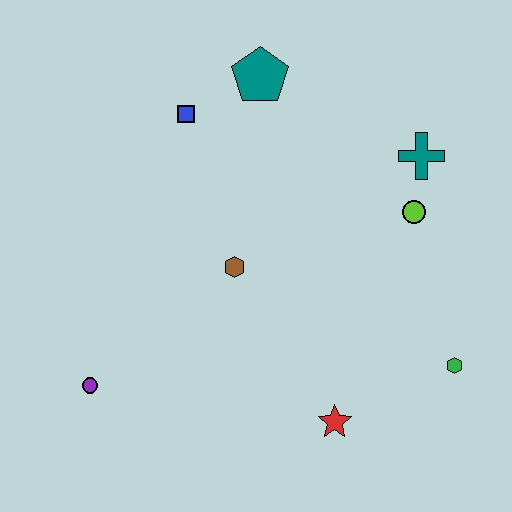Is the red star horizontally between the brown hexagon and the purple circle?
No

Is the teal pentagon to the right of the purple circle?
Yes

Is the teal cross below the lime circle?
No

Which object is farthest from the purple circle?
The teal cross is farthest from the purple circle.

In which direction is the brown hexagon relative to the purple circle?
The brown hexagon is to the right of the purple circle.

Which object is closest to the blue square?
The teal pentagon is closest to the blue square.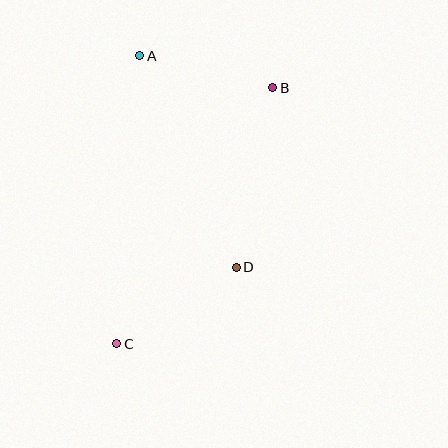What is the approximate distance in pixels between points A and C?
The distance between A and C is approximately 289 pixels.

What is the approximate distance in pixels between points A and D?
The distance between A and D is approximately 232 pixels.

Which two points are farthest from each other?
Points B and C are farthest from each other.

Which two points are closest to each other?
Points A and B are closest to each other.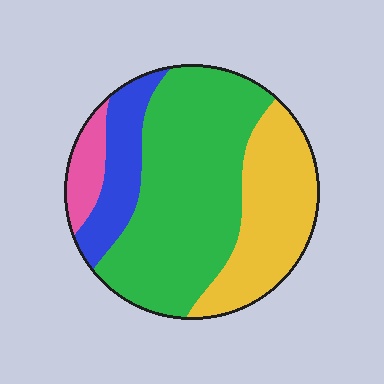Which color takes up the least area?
Pink, at roughly 5%.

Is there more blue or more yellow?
Yellow.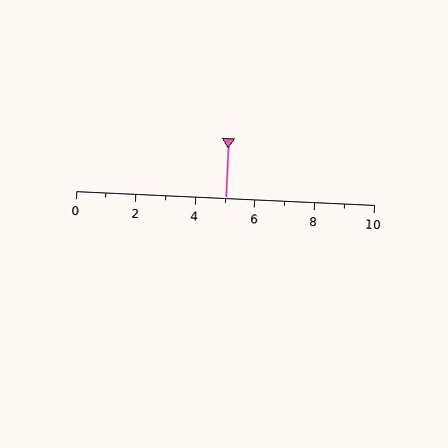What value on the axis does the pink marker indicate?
The marker indicates approximately 5.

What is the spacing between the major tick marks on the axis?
The major ticks are spaced 2 apart.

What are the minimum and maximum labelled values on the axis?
The axis runs from 0 to 10.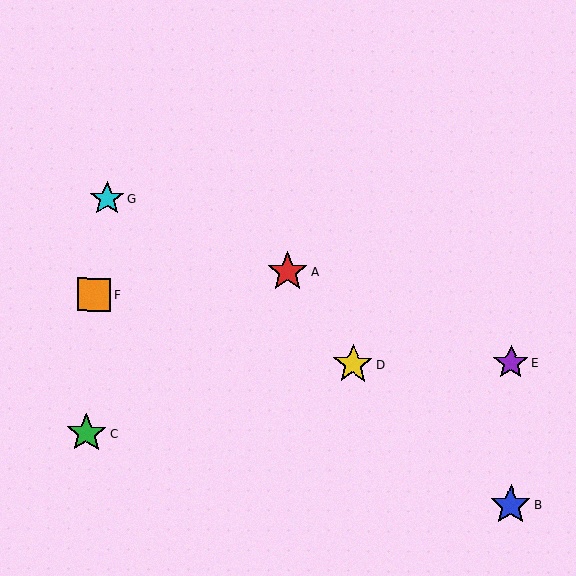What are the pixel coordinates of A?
Object A is at (288, 272).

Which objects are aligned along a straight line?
Objects A, E, G are aligned along a straight line.